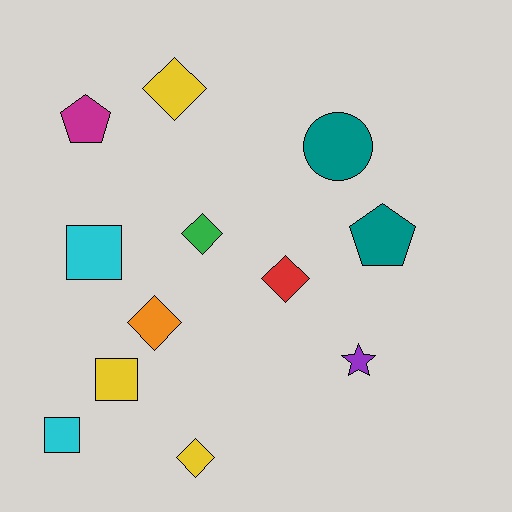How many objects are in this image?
There are 12 objects.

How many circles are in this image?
There is 1 circle.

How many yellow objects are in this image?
There are 3 yellow objects.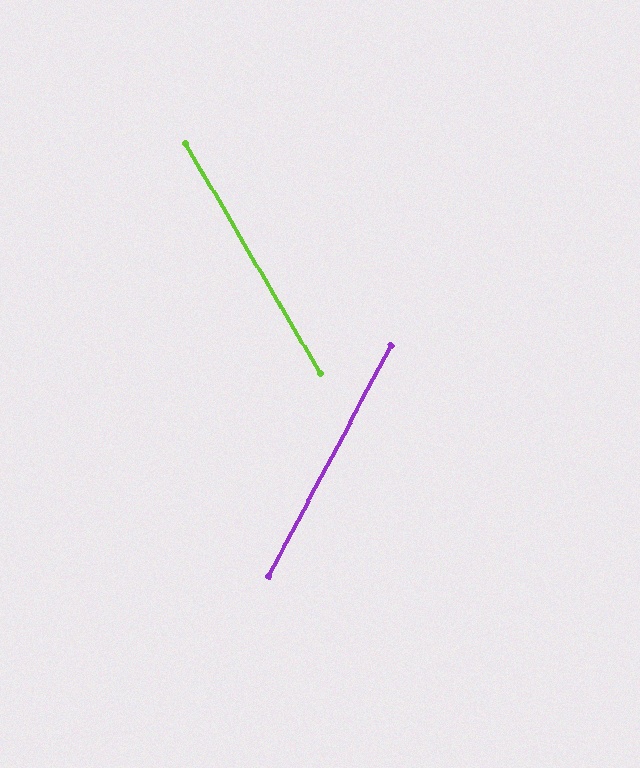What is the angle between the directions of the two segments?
Approximately 58 degrees.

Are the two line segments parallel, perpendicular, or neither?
Neither parallel nor perpendicular — they differ by about 58°.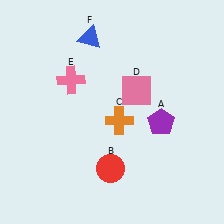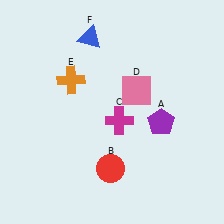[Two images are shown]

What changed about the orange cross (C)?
In Image 1, C is orange. In Image 2, it changed to magenta.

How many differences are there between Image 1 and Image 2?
There are 2 differences between the two images.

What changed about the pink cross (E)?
In Image 1, E is pink. In Image 2, it changed to orange.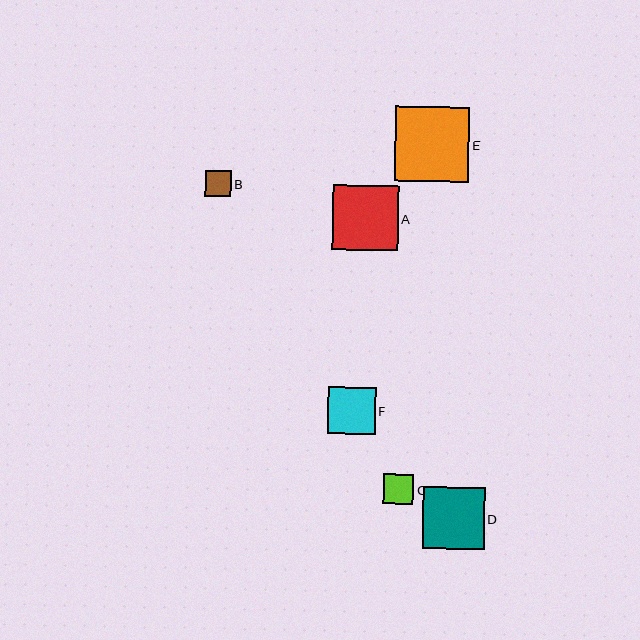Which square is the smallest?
Square B is the smallest with a size of approximately 25 pixels.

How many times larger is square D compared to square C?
Square D is approximately 2.1 times the size of square C.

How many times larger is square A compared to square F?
Square A is approximately 1.4 times the size of square F.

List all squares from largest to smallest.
From largest to smallest: E, A, D, F, C, B.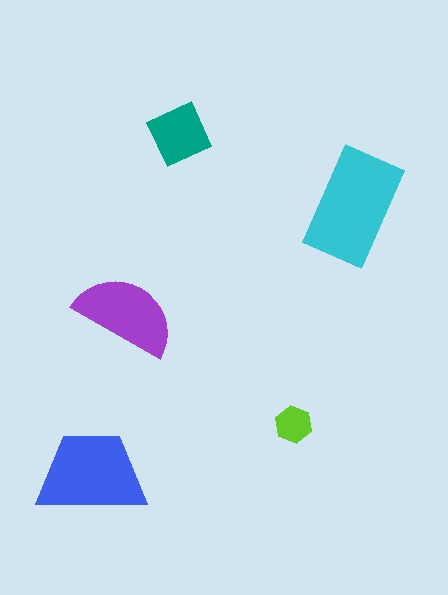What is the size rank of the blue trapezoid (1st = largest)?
2nd.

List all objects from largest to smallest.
The cyan rectangle, the blue trapezoid, the purple semicircle, the teal diamond, the lime hexagon.